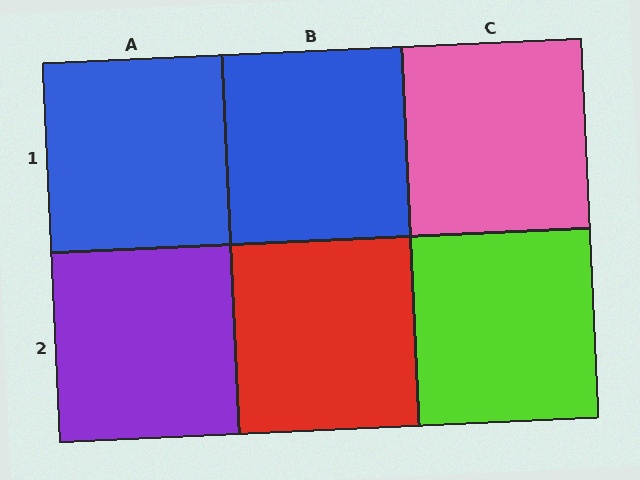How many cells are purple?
1 cell is purple.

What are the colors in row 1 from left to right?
Blue, blue, pink.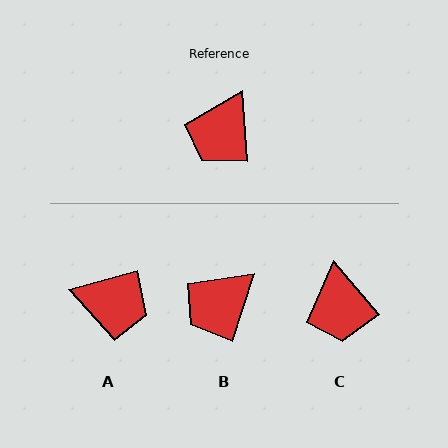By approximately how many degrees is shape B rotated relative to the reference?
Approximately 21 degrees clockwise.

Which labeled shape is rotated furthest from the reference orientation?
A, about 102 degrees away.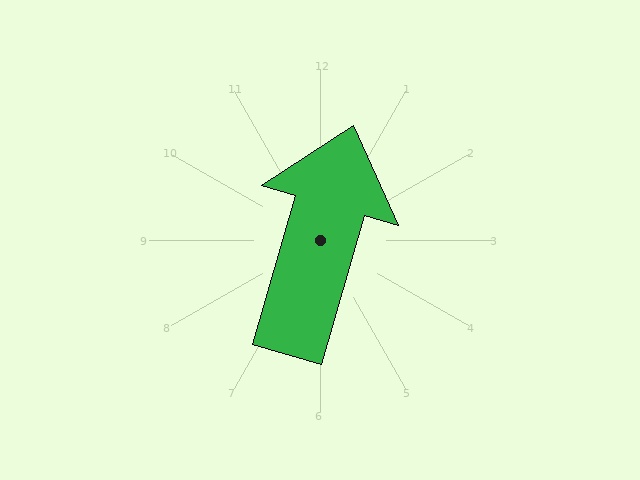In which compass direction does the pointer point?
North.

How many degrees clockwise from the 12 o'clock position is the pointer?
Approximately 16 degrees.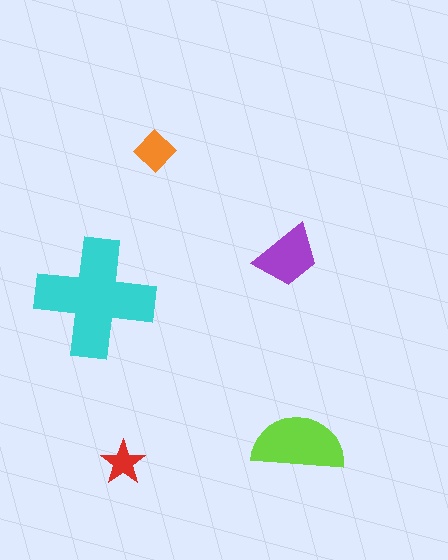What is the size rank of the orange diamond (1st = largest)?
4th.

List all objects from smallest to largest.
The red star, the orange diamond, the purple trapezoid, the lime semicircle, the cyan cross.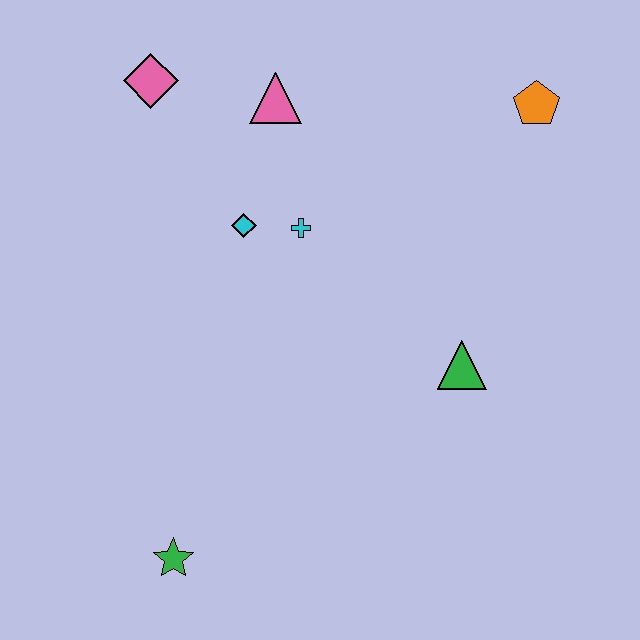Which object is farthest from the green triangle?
The pink diamond is farthest from the green triangle.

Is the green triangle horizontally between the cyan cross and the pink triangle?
No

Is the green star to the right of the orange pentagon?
No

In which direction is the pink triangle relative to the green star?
The pink triangle is above the green star.